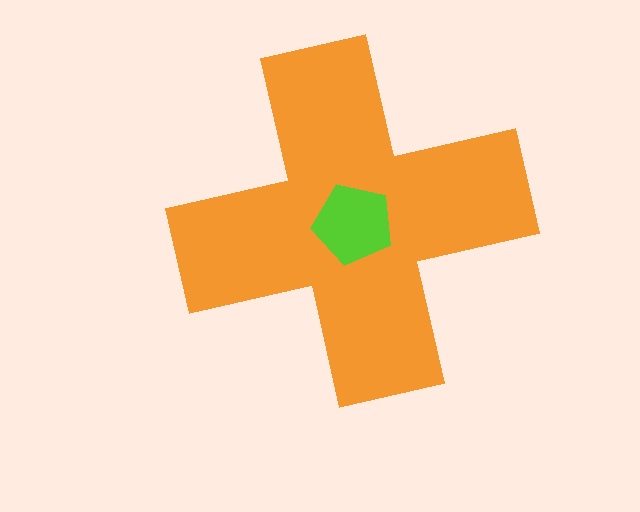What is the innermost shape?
The lime pentagon.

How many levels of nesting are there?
2.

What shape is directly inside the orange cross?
The lime pentagon.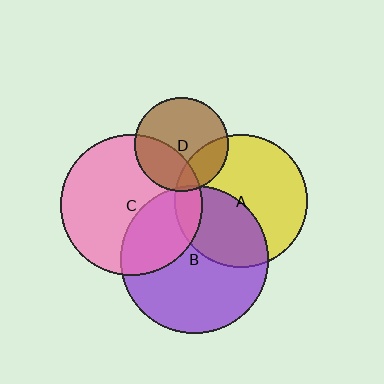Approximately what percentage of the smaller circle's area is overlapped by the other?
Approximately 25%.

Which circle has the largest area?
Circle B (purple).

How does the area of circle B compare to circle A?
Approximately 1.3 times.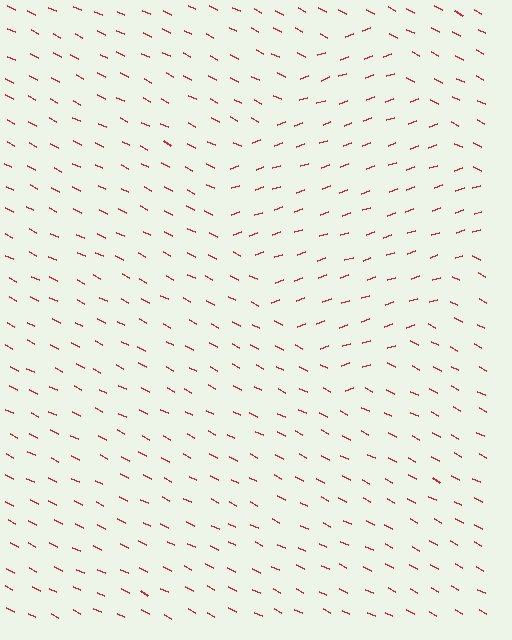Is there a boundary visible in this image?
Yes, there is a texture boundary formed by a change in line orientation.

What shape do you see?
I see a diamond.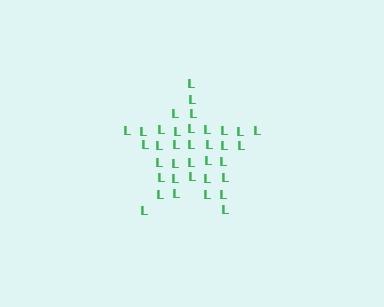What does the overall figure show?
The overall figure shows a star.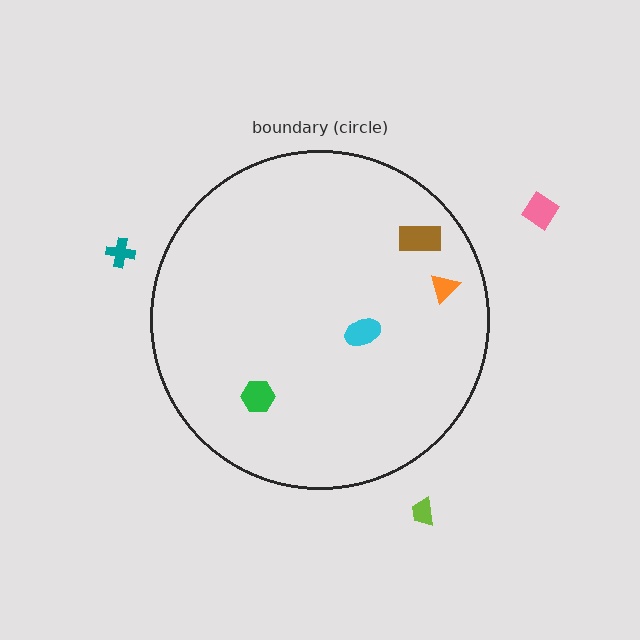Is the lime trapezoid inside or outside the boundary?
Outside.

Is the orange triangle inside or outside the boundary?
Inside.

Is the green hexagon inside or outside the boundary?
Inside.